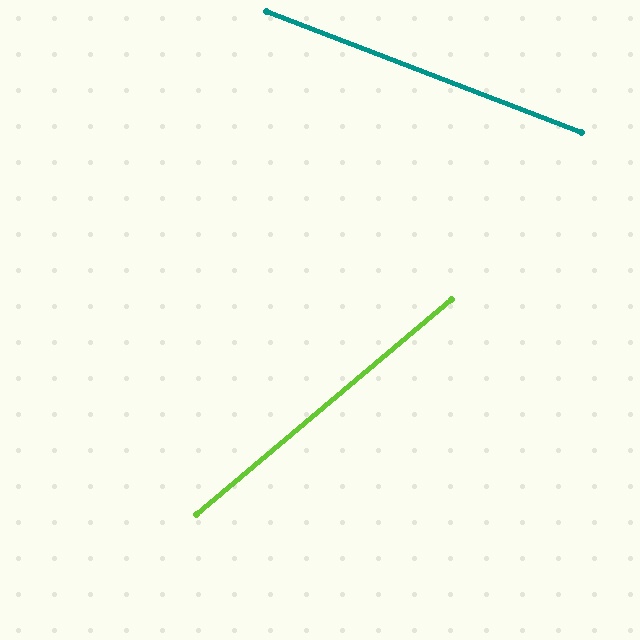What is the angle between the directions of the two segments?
Approximately 61 degrees.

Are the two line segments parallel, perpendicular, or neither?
Neither parallel nor perpendicular — they differ by about 61°.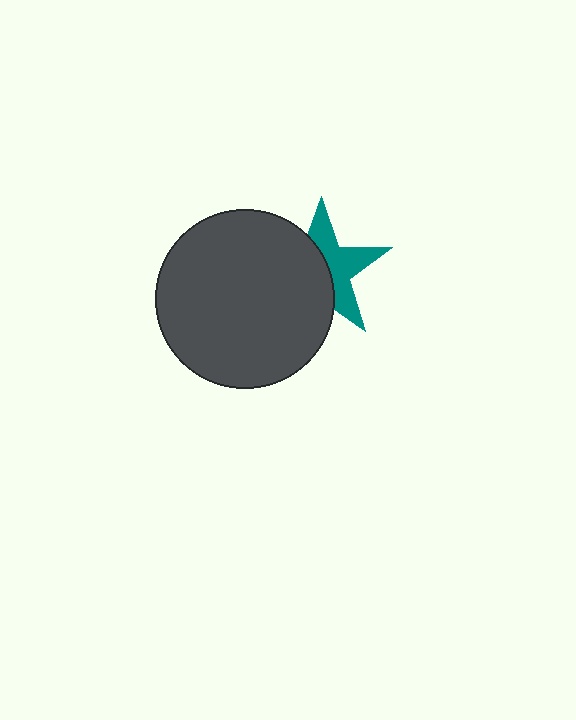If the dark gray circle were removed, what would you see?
You would see the complete teal star.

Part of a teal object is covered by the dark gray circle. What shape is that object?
It is a star.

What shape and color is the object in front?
The object in front is a dark gray circle.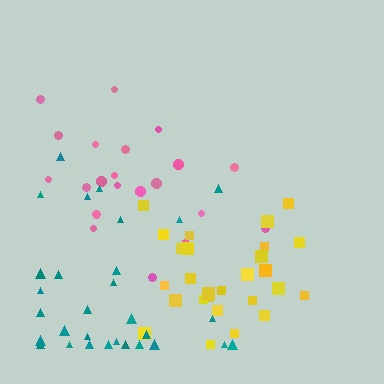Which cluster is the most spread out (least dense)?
Pink.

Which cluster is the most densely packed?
Yellow.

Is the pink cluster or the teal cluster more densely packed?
Teal.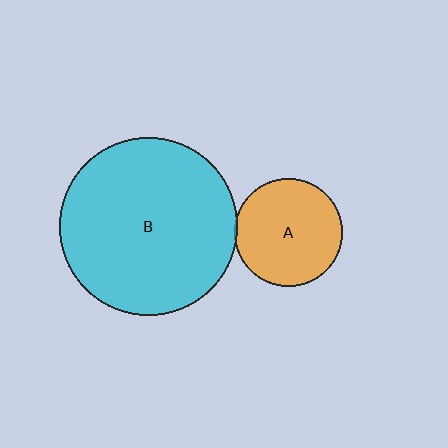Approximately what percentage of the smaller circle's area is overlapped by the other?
Approximately 5%.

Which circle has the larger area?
Circle B (cyan).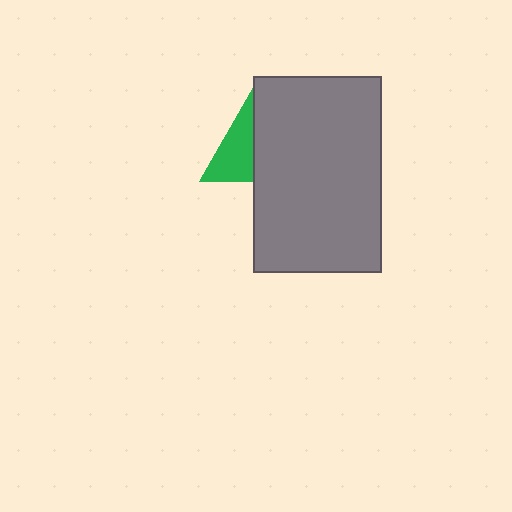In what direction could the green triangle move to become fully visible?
The green triangle could move left. That would shift it out from behind the gray rectangle entirely.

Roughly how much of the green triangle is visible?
About half of it is visible (roughly 48%).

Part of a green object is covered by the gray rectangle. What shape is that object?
It is a triangle.